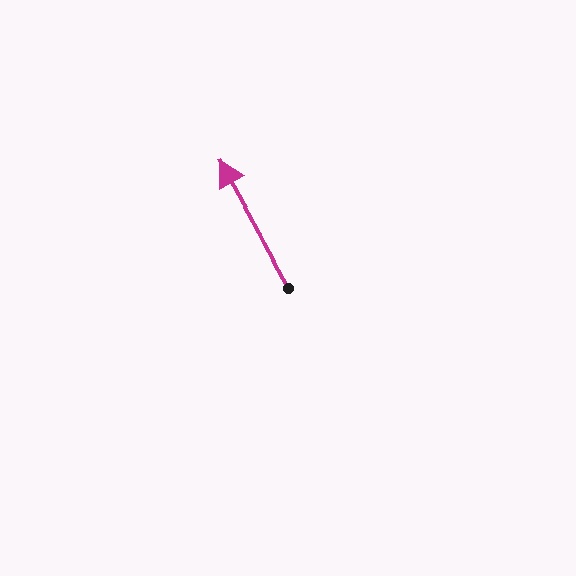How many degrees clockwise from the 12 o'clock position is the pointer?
Approximately 331 degrees.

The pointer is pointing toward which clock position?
Roughly 11 o'clock.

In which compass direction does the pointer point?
Northwest.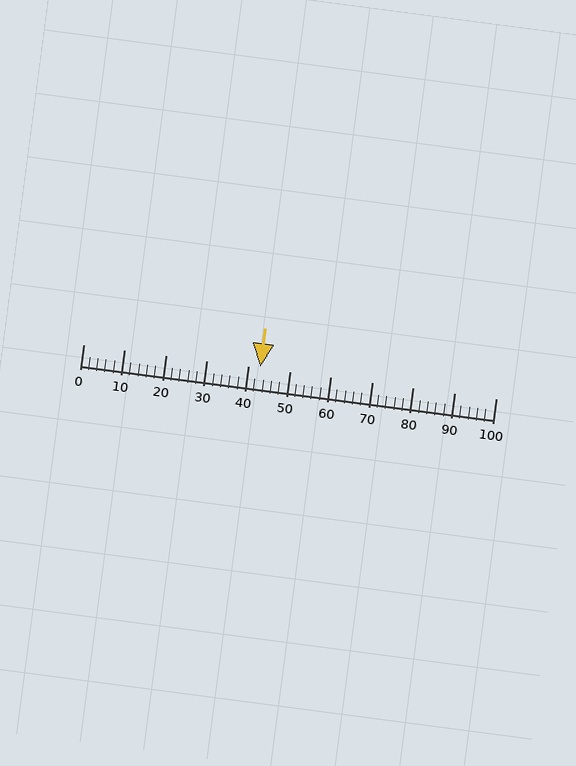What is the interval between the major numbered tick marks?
The major tick marks are spaced 10 units apart.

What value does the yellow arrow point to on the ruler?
The yellow arrow points to approximately 43.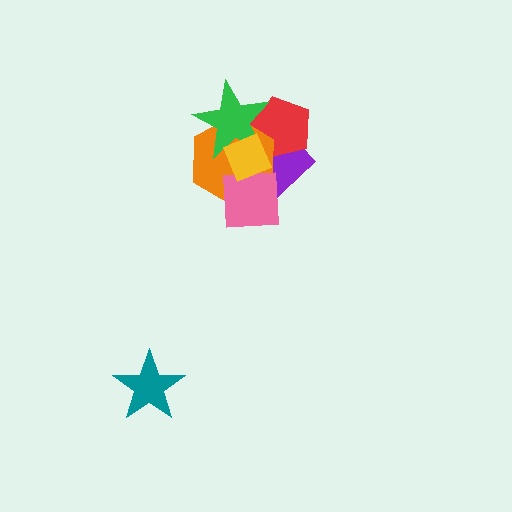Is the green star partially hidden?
Yes, it is partially covered by another shape.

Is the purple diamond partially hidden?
Yes, it is partially covered by another shape.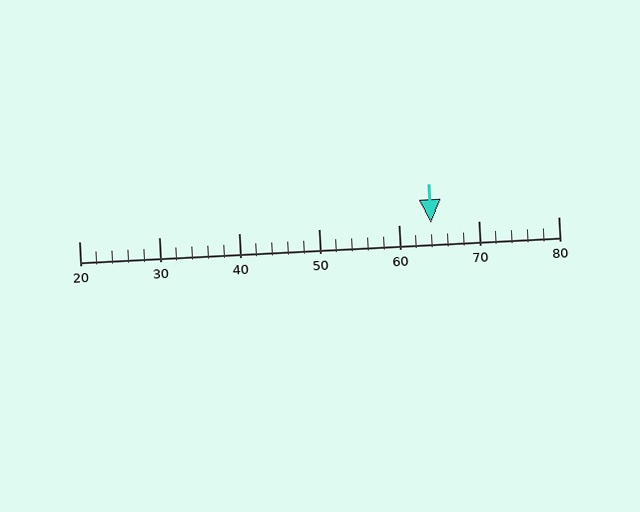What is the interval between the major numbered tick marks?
The major tick marks are spaced 10 units apart.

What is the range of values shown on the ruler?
The ruler shows values from 20 to 80.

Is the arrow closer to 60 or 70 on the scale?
The arrow is closer to 60.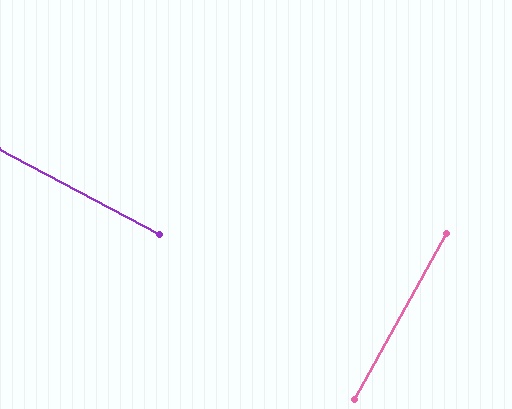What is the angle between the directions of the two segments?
Approximately 89 degrees.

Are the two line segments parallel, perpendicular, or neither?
Perpendicular — they meet at approximately 89°.